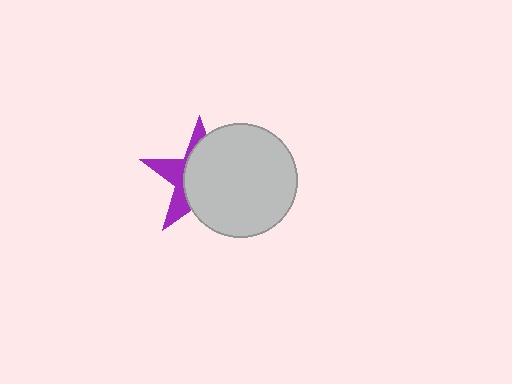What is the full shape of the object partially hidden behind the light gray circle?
The partially hidden object is a purple star.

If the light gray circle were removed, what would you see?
You would see the complete purple star.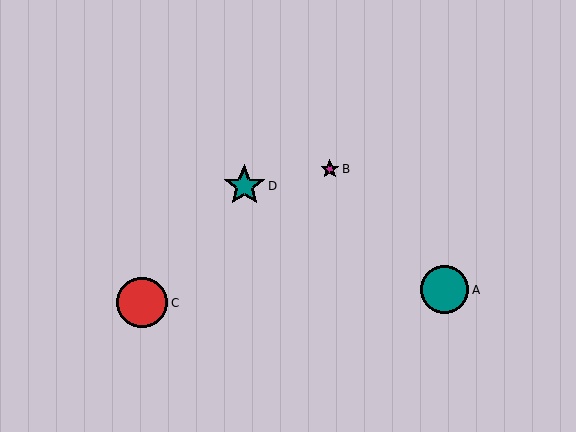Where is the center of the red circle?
The center of the red circle is at (142, 303).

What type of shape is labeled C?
Shape C is a red circle.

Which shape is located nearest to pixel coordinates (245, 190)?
The teal star (labeled D) at (244, 186) is nearest to that location.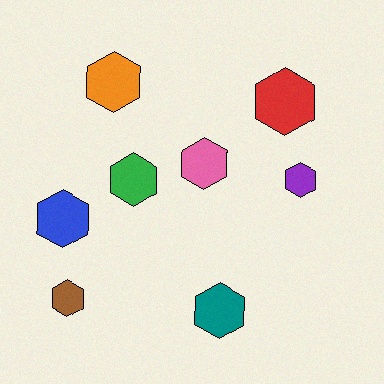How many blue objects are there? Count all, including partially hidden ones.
There is 1 blue object.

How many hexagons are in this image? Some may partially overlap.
There are 8 hexagons.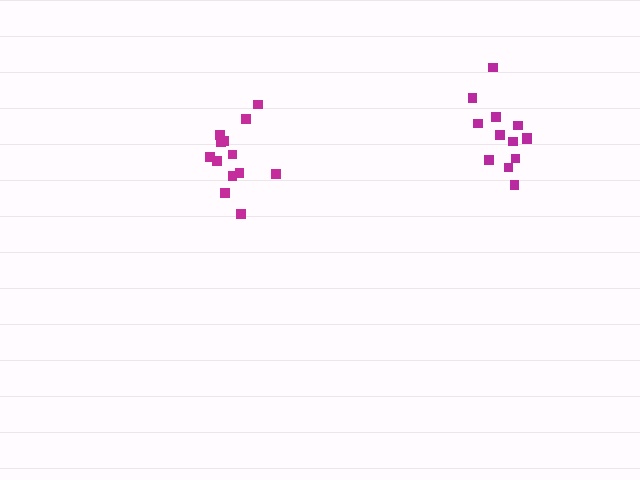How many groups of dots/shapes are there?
There are 2 groups.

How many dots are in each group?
Group 1: 13 dots, Group 2: 13 dots (26 total).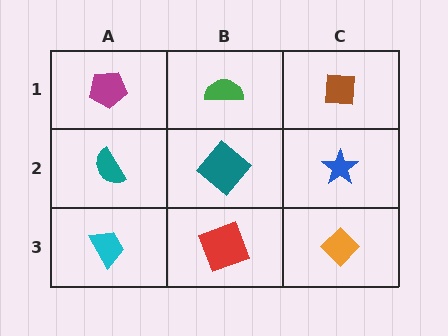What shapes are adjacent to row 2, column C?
A brown square (row 1, column C), an orange diamond (row 3, column C), a teal diamond (row 2, column B).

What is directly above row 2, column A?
A magenta pentagon.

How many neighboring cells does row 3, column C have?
2.